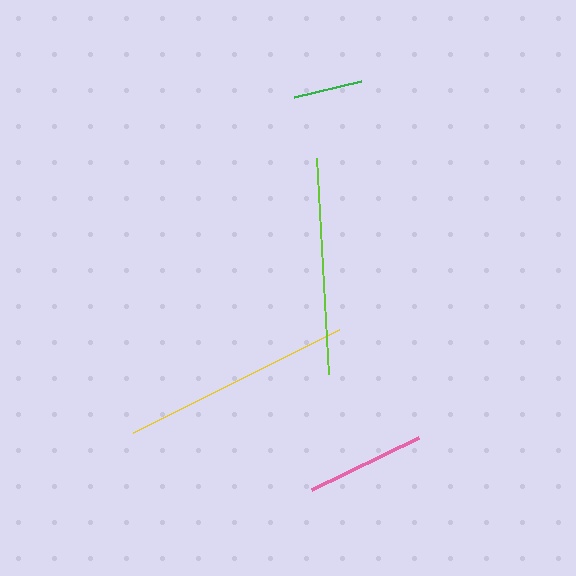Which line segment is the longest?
The yellow line is the longest at approximately 230 pixels.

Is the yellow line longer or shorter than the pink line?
The yellow line is longer than the pink line.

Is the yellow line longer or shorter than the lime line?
The yellow line is longer than the lime line.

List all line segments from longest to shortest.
From longest to shortest: yellow, lime, pink, green.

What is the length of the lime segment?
The lime segment is approximately 216 pixels long.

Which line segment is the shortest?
The green line is the shortest at approximately 69 pixels.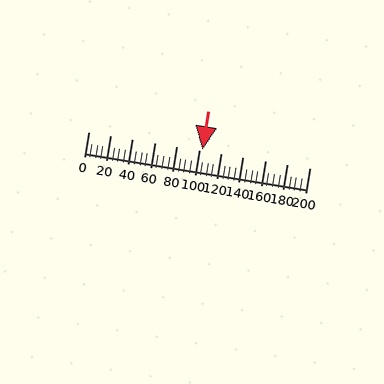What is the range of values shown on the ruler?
The ruler shows values from 0 to 200.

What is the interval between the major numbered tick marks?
The major tick marks are spaced 20 units apart.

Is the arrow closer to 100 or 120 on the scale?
The arrow is closer to 100.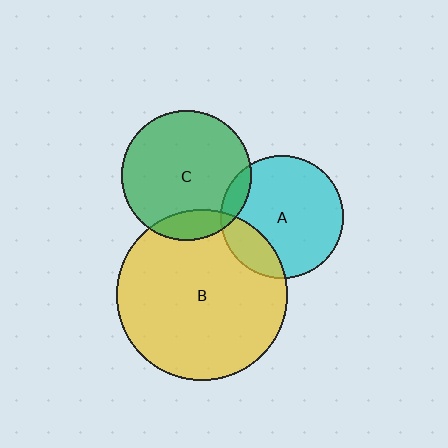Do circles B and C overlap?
Yes.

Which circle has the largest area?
Circle B (yellow).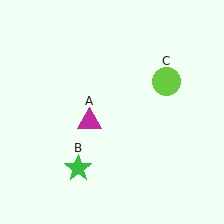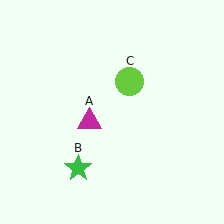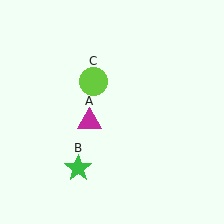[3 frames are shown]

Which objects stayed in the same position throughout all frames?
Magenta triangle (object A) and green star (object B) remained stationary.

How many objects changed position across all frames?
1 object changed position: lime circle (object C).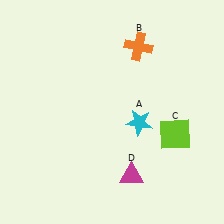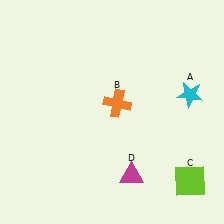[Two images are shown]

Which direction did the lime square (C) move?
The lime square (C) moved down.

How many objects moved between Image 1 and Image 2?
3 objects moved between the two images.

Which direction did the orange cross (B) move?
The orange cross (B) moved down.